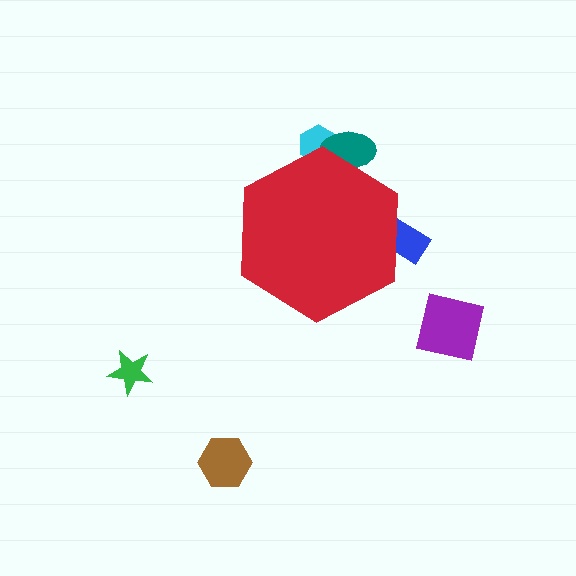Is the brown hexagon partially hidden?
No, the brown hexagon is fully visible.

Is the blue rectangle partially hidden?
Yes, the blue rectangle is partially hidden behind the red hexagon.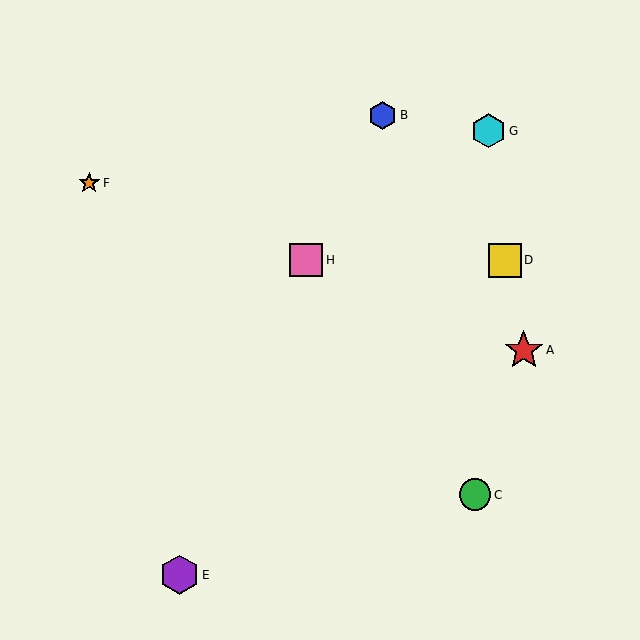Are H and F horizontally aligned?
No, H is at y≈260 and F is at y≈183.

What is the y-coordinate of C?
Object C is at y≈495.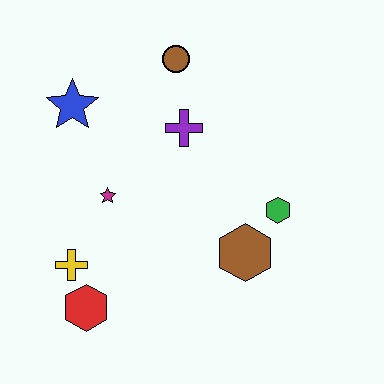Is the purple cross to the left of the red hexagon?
No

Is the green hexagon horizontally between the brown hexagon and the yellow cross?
No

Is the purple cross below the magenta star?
No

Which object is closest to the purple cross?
The brown circle is closest to the purple cross.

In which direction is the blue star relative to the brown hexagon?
The blue star is to the left of the brown hexagon.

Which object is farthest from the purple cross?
The red hexagon is farthest from the purple cross.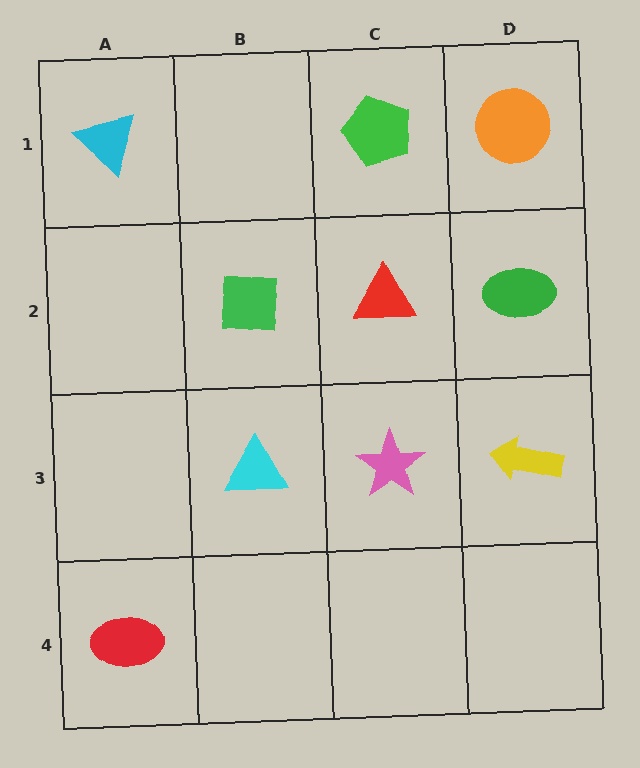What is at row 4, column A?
A red ellipse.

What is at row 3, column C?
A pink star.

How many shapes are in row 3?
3 shapes.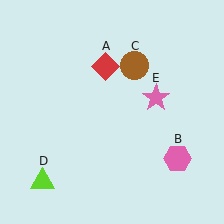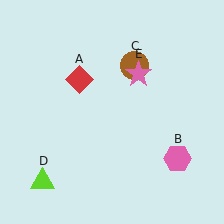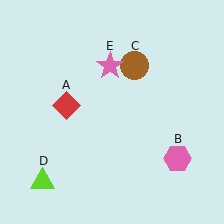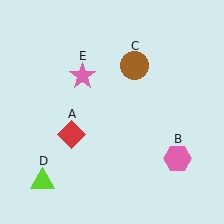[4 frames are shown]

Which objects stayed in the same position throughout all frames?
Pink hexagon (object B) and brown circle (object C) and lime triangle (object D) remained stationary.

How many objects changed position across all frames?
2 objects changed position: red diamond (object A), pink star (object E).